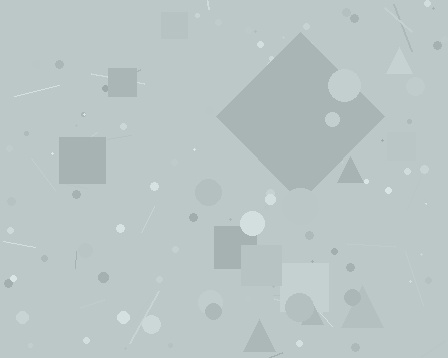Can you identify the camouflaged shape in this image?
The camouflaged shape is a diamond.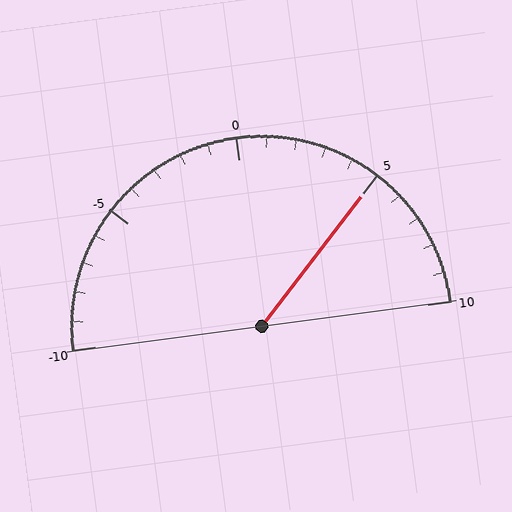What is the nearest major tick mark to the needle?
The nearest major tick mark is 5.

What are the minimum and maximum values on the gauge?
The gauge ranges from -10 to 10.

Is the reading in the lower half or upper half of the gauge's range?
The reading is in the upper half of the range (-10 to 10).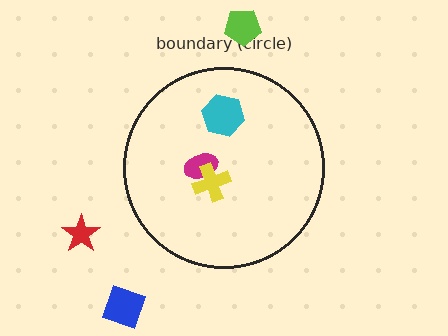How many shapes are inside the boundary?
3 inside, 3 outside.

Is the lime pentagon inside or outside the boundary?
Outside.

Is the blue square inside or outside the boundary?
Outside.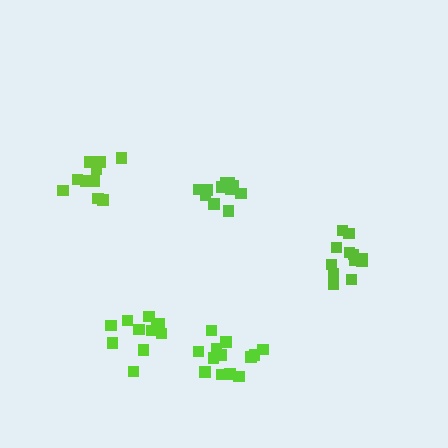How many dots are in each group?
Group 1: 13 dots, Group 2: 11 dots, Group 3: 12 dots, Group 4: 11 dots, Group 5: 10 dots (57 total).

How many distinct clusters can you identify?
There are 5 distinct clusters.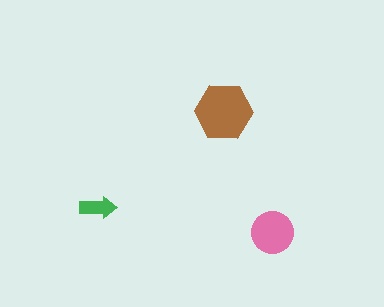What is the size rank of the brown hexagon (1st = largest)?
1st.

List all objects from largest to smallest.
The brown hexagon, the pink circle, the green arrow.